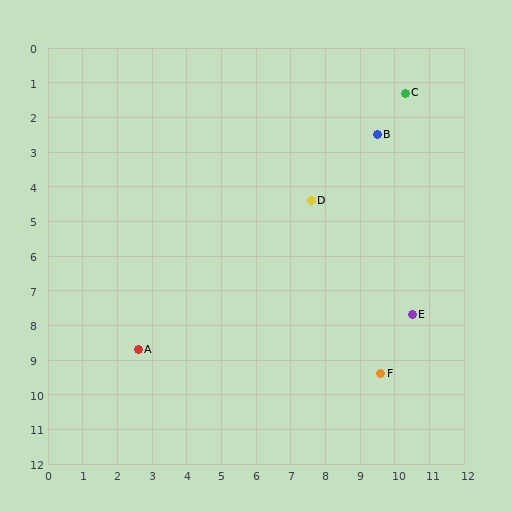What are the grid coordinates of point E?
Point E is at approximately (10.5, 7.7).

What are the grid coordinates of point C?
Point C is at approximately (10.3, 1.3).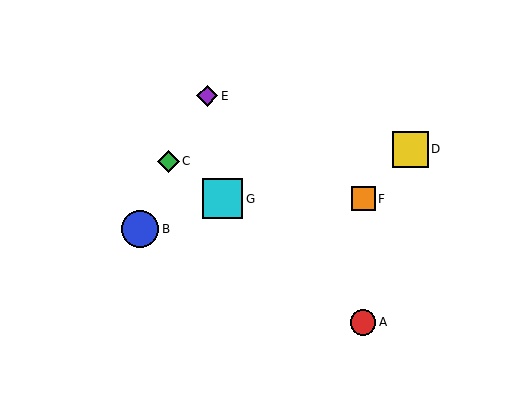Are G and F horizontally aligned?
Yes, both are at y≈199.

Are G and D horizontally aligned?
No, G is at y≈199 and D is at y≈149.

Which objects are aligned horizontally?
Objects F, G are aligned horizontally.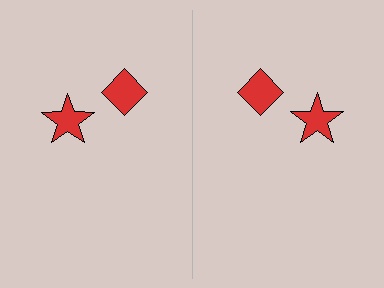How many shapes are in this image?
There are 4 shapes in this image.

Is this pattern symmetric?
Yes, this pattern has bilateral (reflection) symmetry.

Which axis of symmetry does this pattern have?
The pattern has a vertical axis of symmetry running through the center of the image.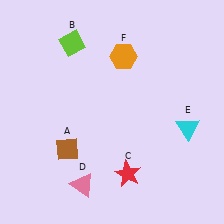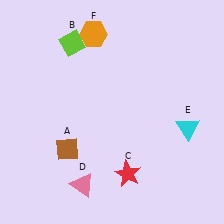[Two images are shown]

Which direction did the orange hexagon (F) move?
The orange hexagon (F) moved left.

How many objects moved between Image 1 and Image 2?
1 object moved between the two images.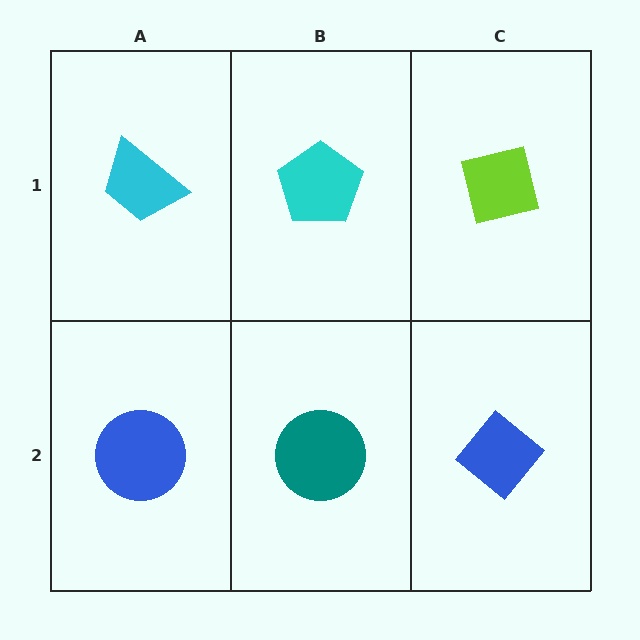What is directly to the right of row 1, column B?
A lime square.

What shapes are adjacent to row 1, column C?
A blue diamond (row 2, column C), a cyan pentagon (row 1, column B).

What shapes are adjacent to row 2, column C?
A lime square (row 1, column C), a teal circle (row 2, column B).